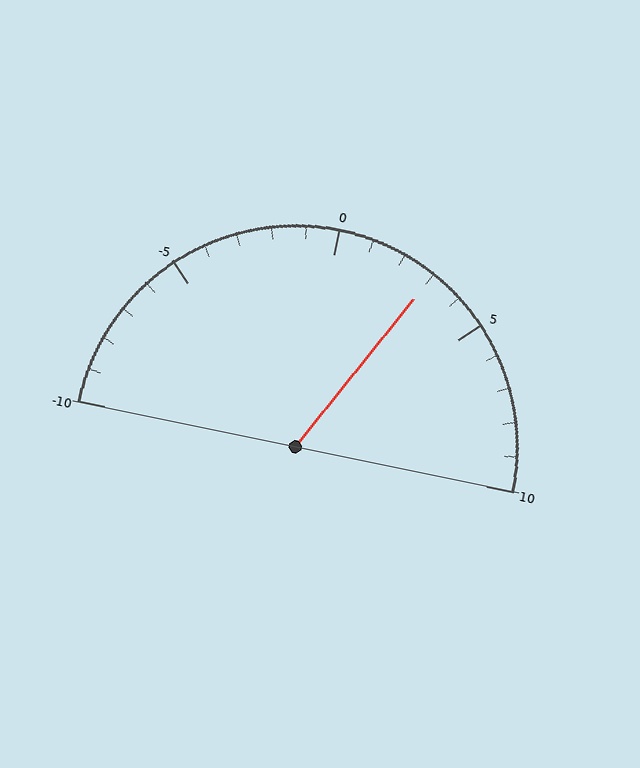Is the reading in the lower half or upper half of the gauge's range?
The reading is in the upper half of the range (-10 to 10).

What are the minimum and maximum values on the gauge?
The gauge ranges from -10 to 10.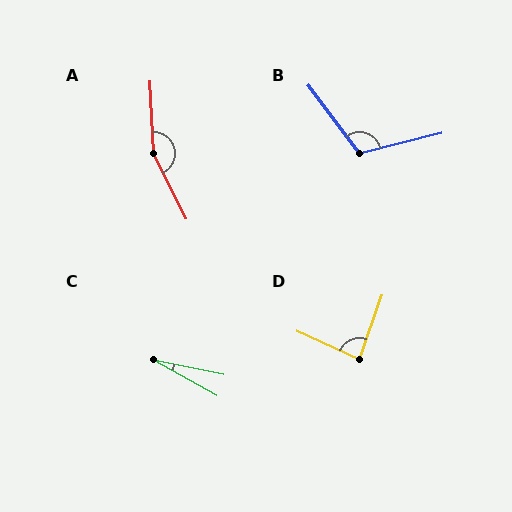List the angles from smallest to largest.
C (17°), D (85°), B (113°), A (156°).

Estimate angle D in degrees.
Approximately 85 degrees.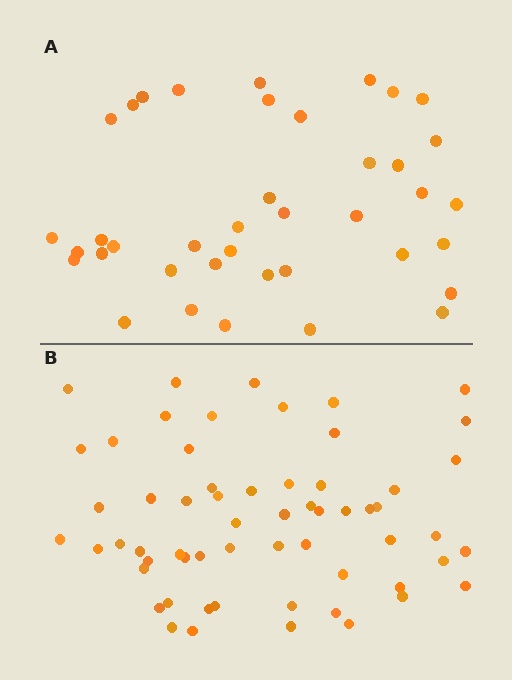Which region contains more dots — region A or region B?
Region B (the bottom region) has more dots.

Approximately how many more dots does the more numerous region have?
Region B has approximately 20 more dots than region A.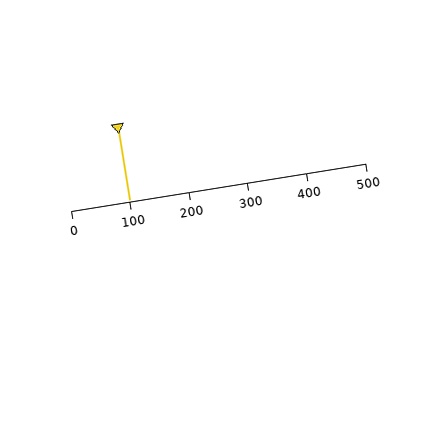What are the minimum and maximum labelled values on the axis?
The axis runs from 0 to 500.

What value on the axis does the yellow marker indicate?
The marker indicates approximately 100.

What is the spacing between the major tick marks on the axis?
The major ticks are spaced 100 apart.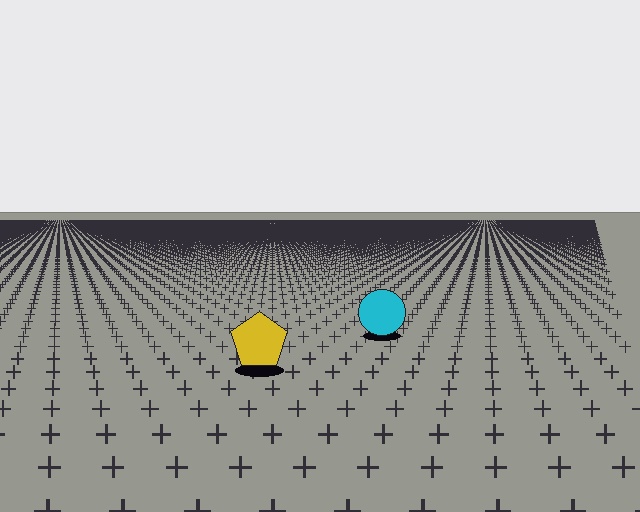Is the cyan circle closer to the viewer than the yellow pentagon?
No. The yellow pentagon is closer — you can tell from the texture gradient: the ground texture is coarser near it.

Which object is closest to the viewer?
The yellow pentagon is closest. The texture marks near it are larger and more spread out.